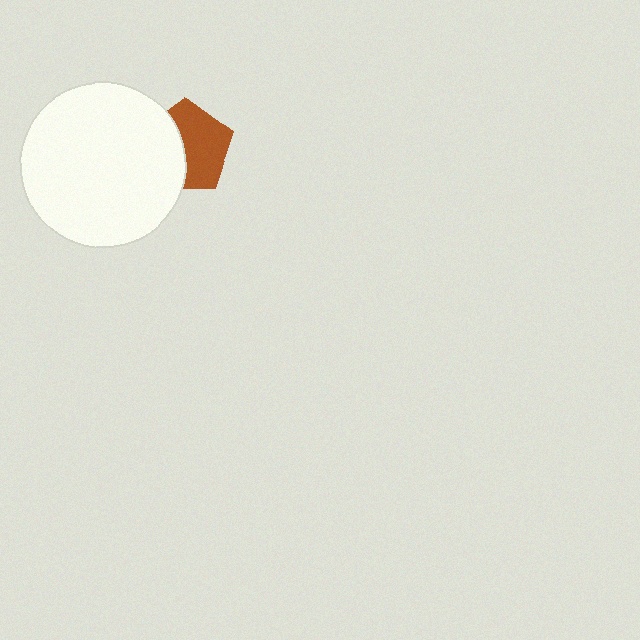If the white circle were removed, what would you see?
You would see the complete brown pentagon.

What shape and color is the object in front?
The object in front is a white circle.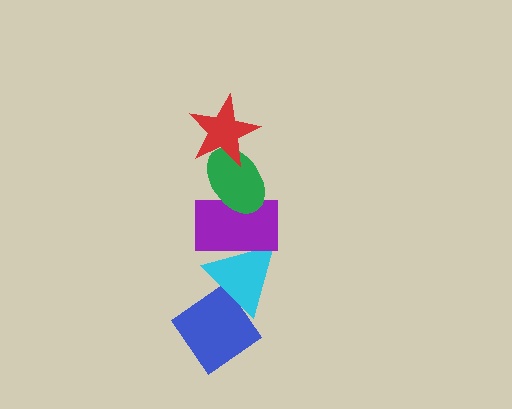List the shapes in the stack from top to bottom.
From top to bottom: the red star, the green ellipse, the purple rectangle, the cyan triangle, the blue diamond.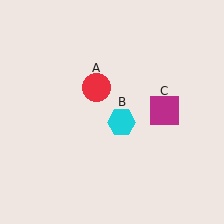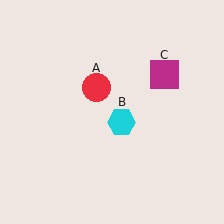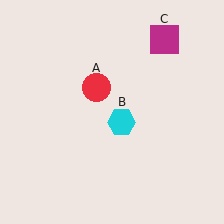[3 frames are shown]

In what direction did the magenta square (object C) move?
The magenta square (object C) moved up.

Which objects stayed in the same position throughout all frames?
Red circle (object A) and cyan hexagon (object B) remained stationary.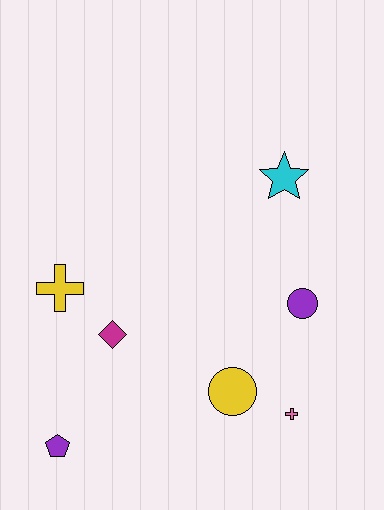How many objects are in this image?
There are 7 objects.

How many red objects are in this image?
There are no red objects.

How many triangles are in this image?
There are no triangles.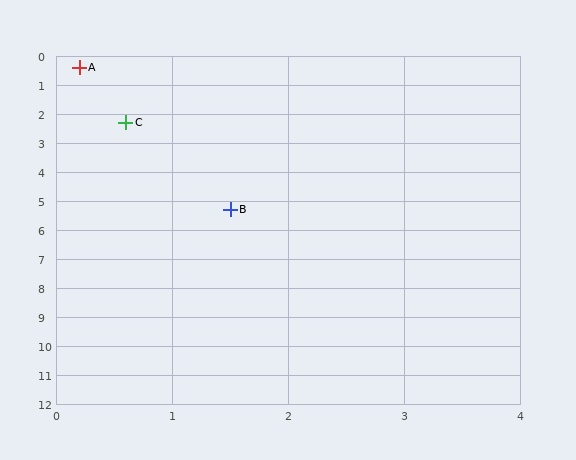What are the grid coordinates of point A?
Point A is at approximately (0.2, 0.4).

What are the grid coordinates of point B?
Point B is at approximately (1.5, 5.3).